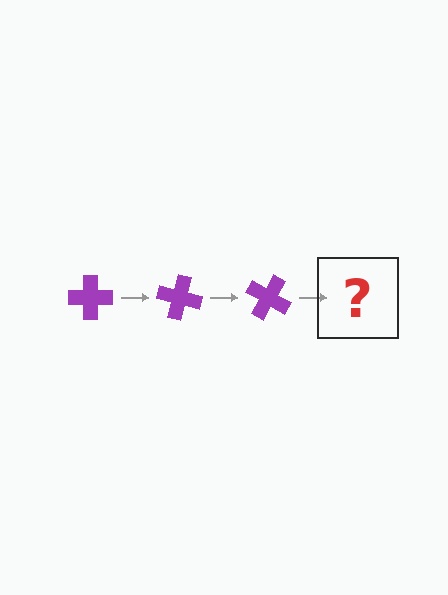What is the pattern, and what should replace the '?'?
The pattern is that the cross rotates 15 degrees each step. The '?' should be a purple cross rotated 45 degrees.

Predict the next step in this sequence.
The next step is a purple cross rotated 45 degrees.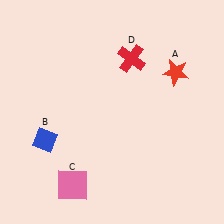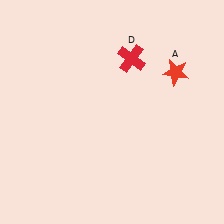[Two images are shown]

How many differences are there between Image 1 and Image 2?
There are 2 differences between the two images.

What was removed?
The blue diamond (B), the pink square (C) were removed in Image 2.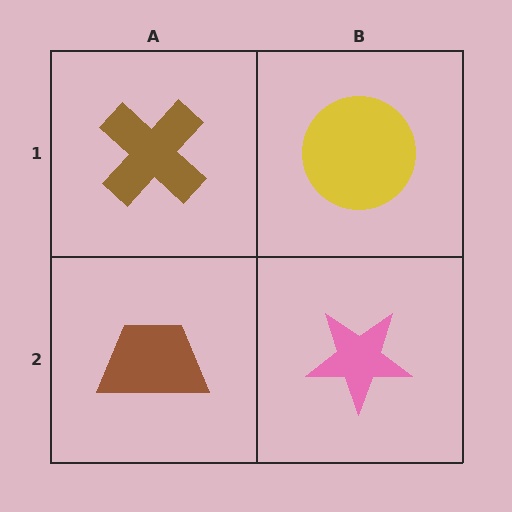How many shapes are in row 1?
2 shapes.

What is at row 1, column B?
A yellow circle.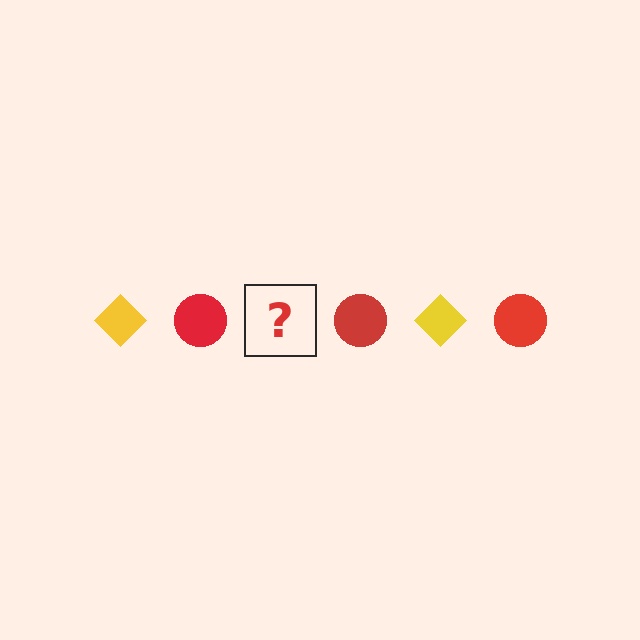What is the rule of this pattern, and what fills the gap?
The rule is that the pattern alternates between yellow diamond and red circle. The gap should be filled with a yellow diamond.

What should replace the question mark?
The question mark should be replaced with a yellow diamond.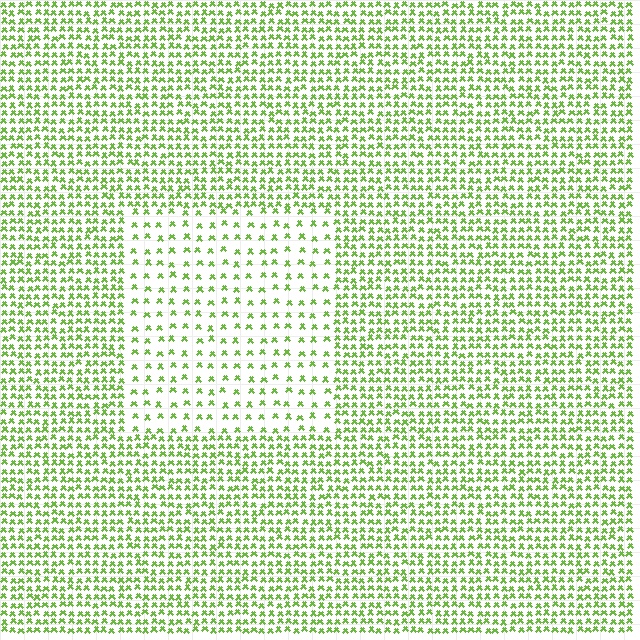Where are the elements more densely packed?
The elements are more densely packed outside the rectangle boundary.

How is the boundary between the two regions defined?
The boundary is defined by a change in element density (approximately 2.4x ratio). All elements are the same color, size, and shape.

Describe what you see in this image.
The image contains small lime elements arranged at two different densities. A rectangle-shaped region is visible where the elements are less densely packed than the surrounding area.